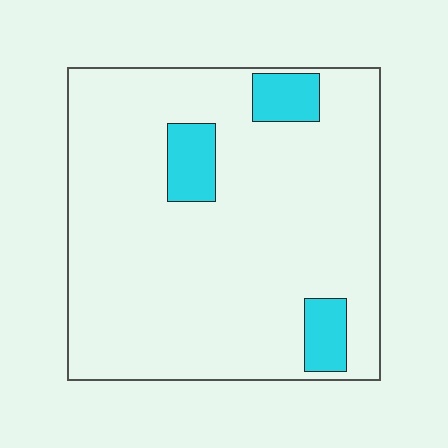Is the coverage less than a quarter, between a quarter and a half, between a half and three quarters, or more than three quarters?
Less than a quarter.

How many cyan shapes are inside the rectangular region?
3.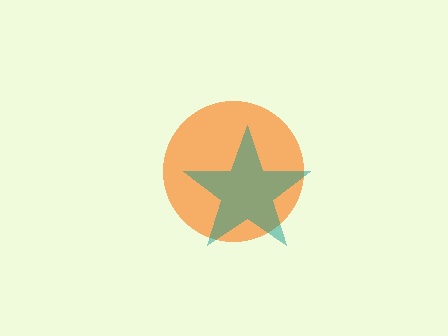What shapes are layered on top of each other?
The layered shapes are: an orange circle, a teal star.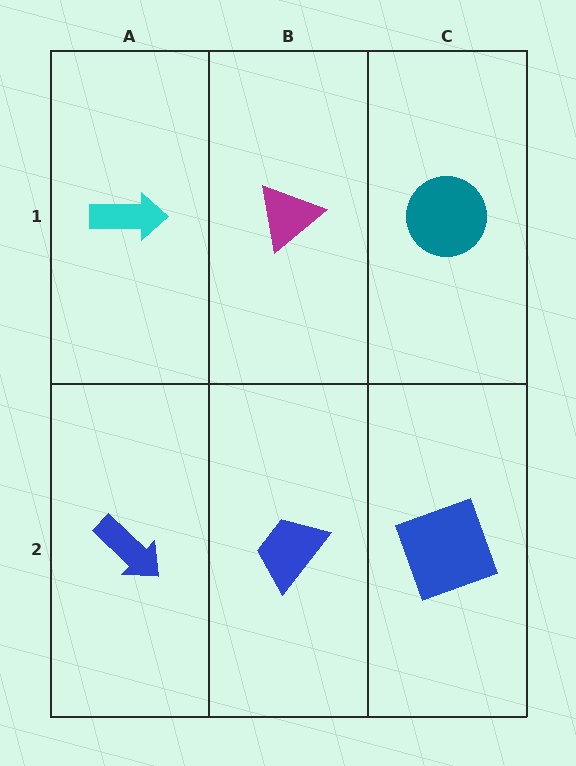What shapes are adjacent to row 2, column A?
A cyan arrow (row 1, column A), a blue trapezoid (row 2, column B).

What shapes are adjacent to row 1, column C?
A blue square (row 2, column C), a magenta triangle (row 1, column B).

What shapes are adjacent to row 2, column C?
A teal circle (row 1, column C), a blue trapezoid (row 2, column B).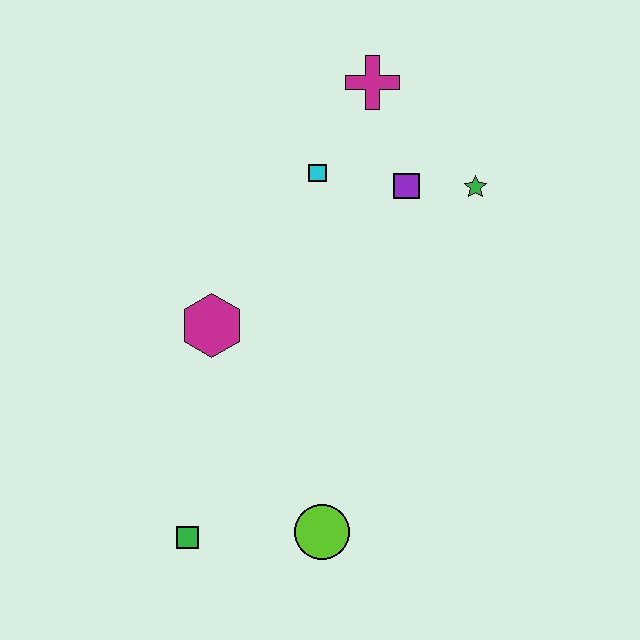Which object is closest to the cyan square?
The purple square is closest to the cyan square.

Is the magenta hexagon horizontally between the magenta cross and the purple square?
No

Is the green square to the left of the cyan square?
Yes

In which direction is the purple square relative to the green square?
The purple square is above the green square.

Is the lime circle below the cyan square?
Yes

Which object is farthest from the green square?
The magenta cross is farthest from the green square.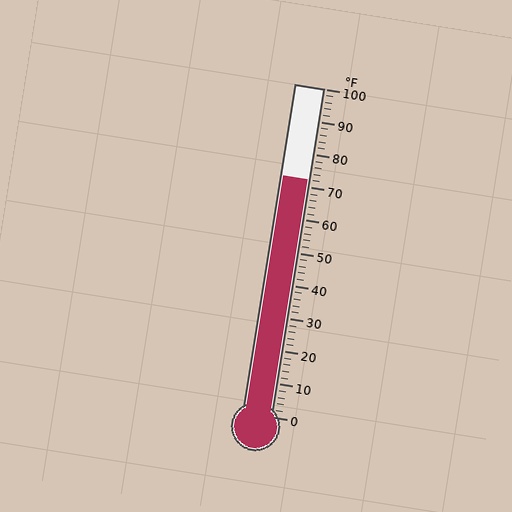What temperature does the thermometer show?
The thermometer shows approximately 72°F.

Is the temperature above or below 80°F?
The temperature is below 80°F.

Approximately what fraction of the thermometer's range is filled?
The thermometer is filled to approximately 70% of its range.